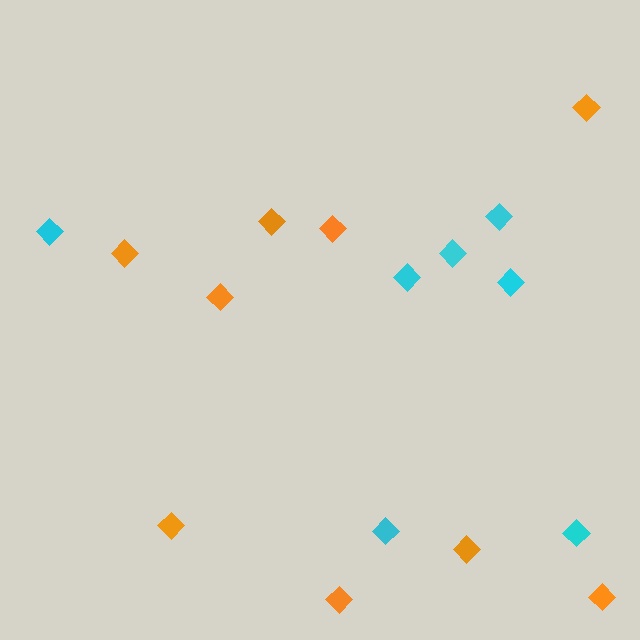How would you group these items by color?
There are 2 groups: one group of orange diamonds (9) and one group of cyan diamonds (7).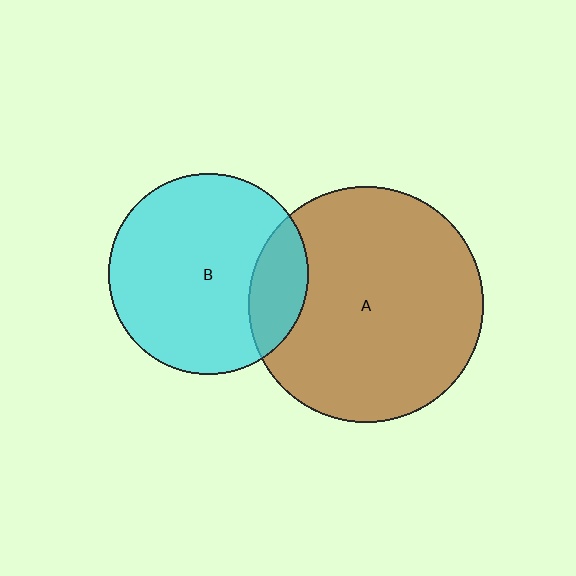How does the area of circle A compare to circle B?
Approximately 1.4 times.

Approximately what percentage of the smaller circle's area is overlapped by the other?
Approximately 20%.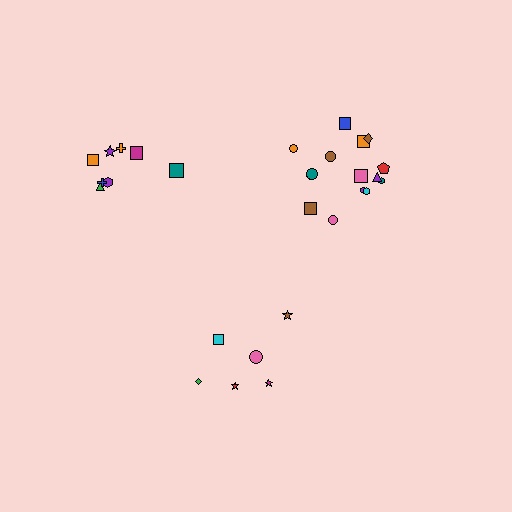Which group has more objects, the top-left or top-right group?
The top-right group.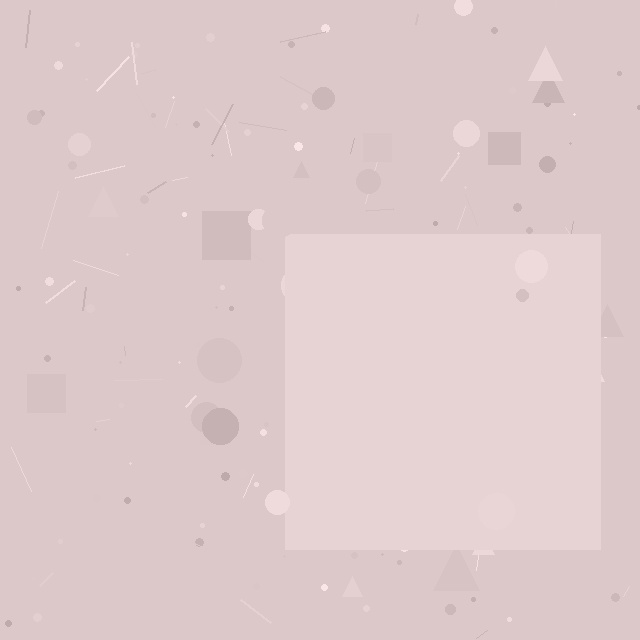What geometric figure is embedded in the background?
A square is embedded in the background.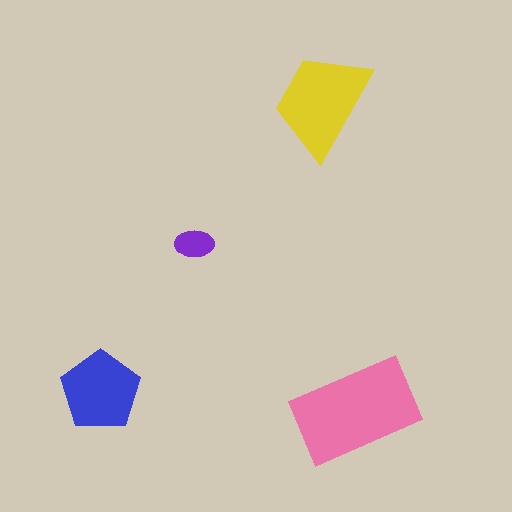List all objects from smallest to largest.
The purple ellipse, the blue pentagon, the yellow trapezoid, the pink rectangle.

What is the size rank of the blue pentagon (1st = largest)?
3rd.